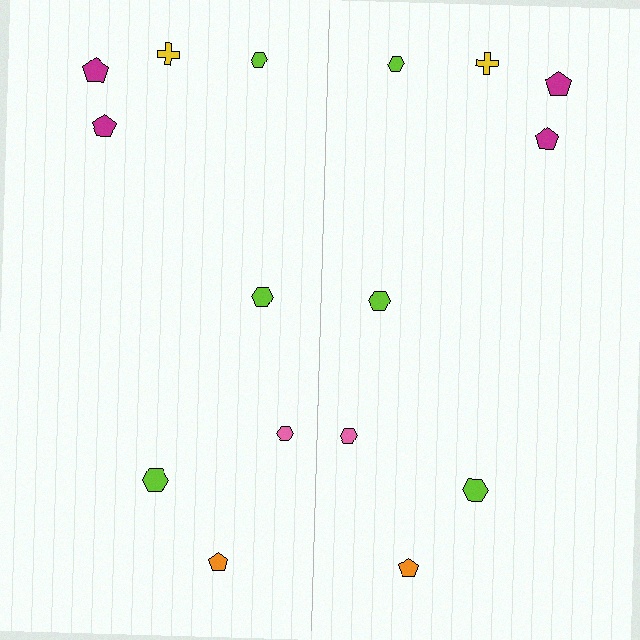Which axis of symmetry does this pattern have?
The pattern has a vertical axis of symmetry running through the center of the image.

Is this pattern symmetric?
Yes, this pattern has bilateral (reflection) symmetry.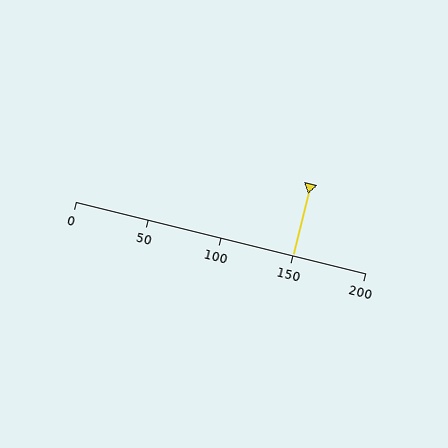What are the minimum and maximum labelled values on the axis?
The axis runs from 0 to 200.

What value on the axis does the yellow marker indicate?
The marker indicates approximately 150.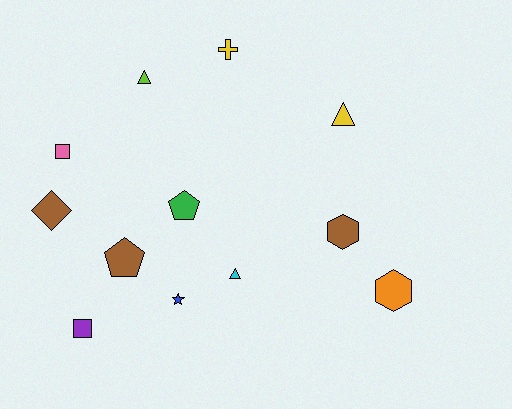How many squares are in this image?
There are 2 squares.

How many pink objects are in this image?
There is 1 pink object.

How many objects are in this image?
There are 12 objects.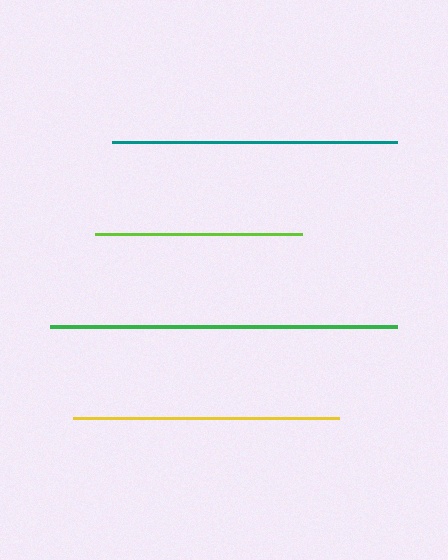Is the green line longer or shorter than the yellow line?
The green line is longer than the yellow line.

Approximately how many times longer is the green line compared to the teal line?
The green line is approximately 1.2 times the length of the teal line.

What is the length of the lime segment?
The lime segment is approximately 206 pixels long.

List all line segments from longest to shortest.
From longest to shortest: green, teal, yellow, lime.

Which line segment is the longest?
The green line is the longest at approximately 347 pixels.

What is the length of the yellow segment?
The yellow segment is approximately 266 pixels long.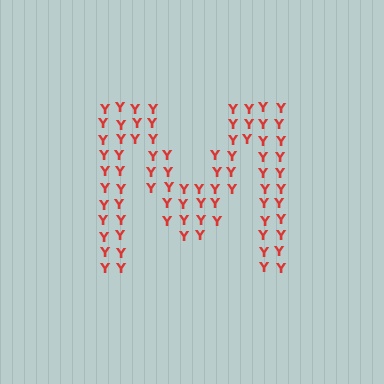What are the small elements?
The small elements are letter Y's.